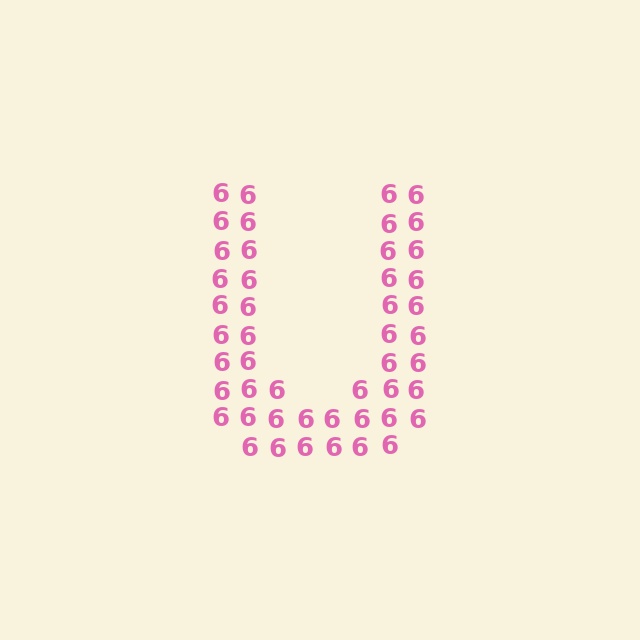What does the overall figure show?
The overall figure shows the letter U.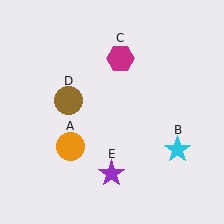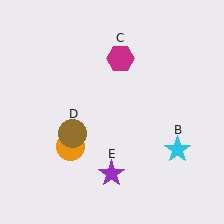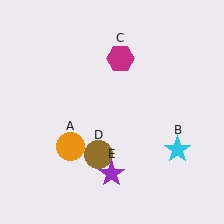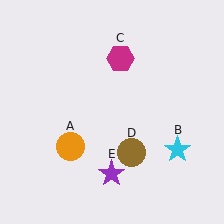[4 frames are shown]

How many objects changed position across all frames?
1 object changed position: brown circle (object D).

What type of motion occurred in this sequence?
The brown circle (object D) rotated counterclockwise around the center of the scene.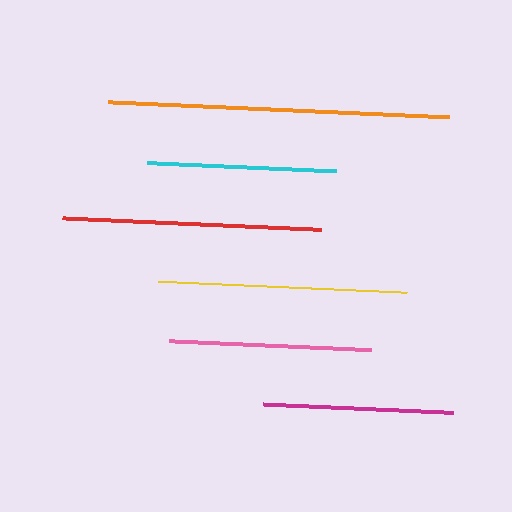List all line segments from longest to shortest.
From longest to shortest: orange, red, yellow, pink, magenta, cyan.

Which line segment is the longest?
The orange line is the longest at approximately 341 pixels.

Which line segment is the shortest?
The cyan line is the shortest at approximately 189 pixels.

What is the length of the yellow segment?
The yellow segment is approximately 249 pixels long.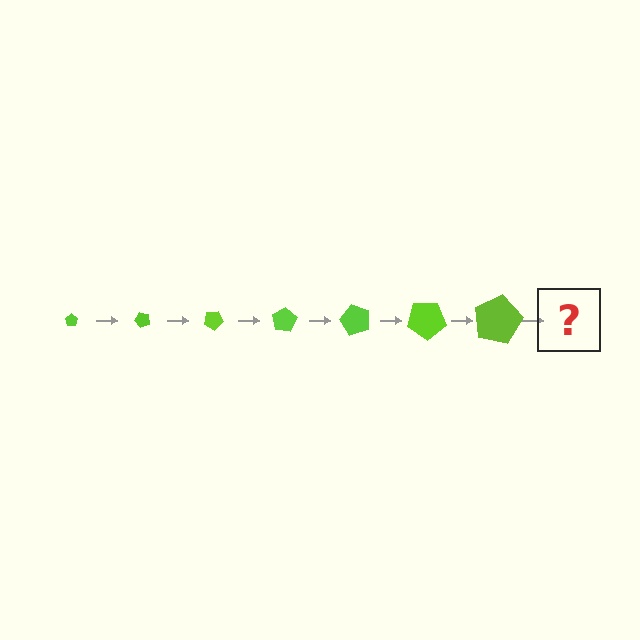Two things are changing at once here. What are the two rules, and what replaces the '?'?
The two rules are that the pentagon grows larger each step and it rotates 50 degrees each step. The '?' should be a pentagon, larger than the previous one and rotated 350 degrees from the start.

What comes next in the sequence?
The next element should be a pentagon, larger than the previous one and rotated 350 degrees from the start.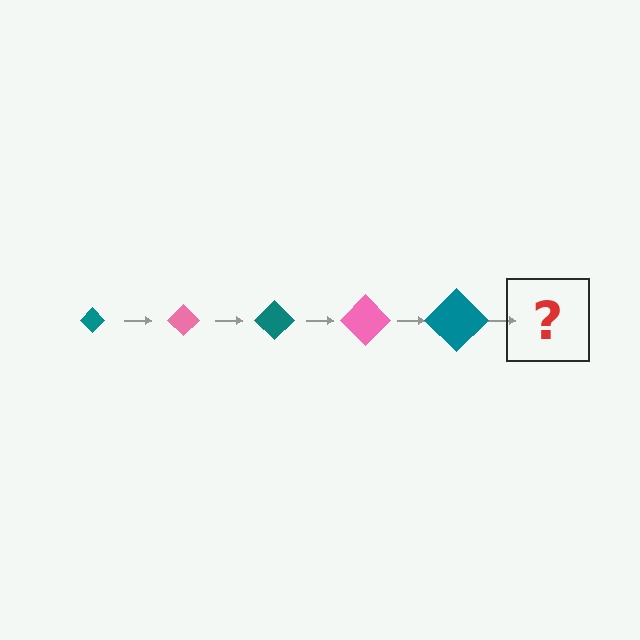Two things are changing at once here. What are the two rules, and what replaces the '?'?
The two rules are that the diamond grows larger each step and the color cycles through teal and pink. The '?' should be a pink diamond, larger than the previous one.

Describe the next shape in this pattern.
It should be a pink diamond, larger than the previous one.